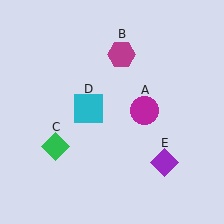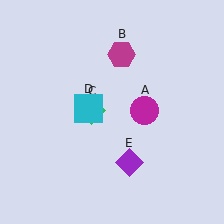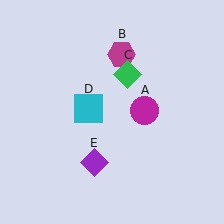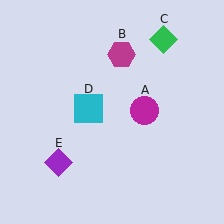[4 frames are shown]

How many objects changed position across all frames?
2 objects changed position: green diamond (object C), purple diamond (object E).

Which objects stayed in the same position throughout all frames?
Magenta circle (object A) and magenta hexagon (object B) and cyan square (object D) remained stationary.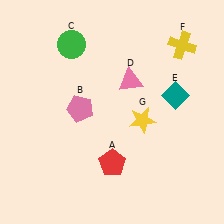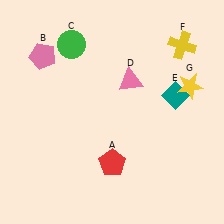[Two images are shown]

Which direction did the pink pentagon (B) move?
The pink pentagon (B) moved up.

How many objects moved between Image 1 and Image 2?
2 objects moved between the two images.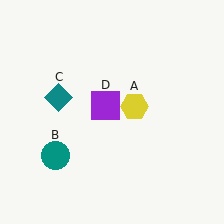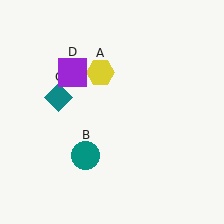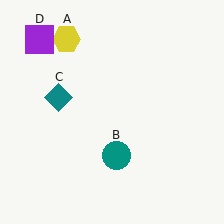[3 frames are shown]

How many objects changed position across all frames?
3 objects changed position: yellow hexagon (object A), teal circle (object B), purple square (object D).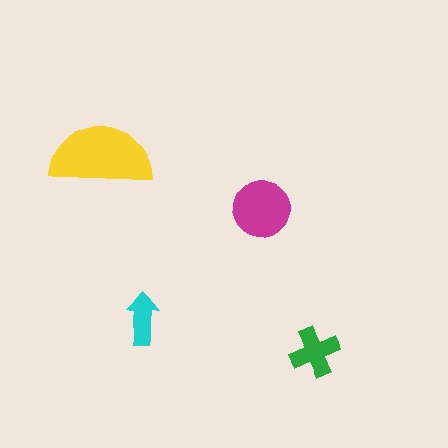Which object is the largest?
The yellow semicircle.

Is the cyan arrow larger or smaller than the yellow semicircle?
Smaller.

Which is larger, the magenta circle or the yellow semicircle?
The yellow semicircle.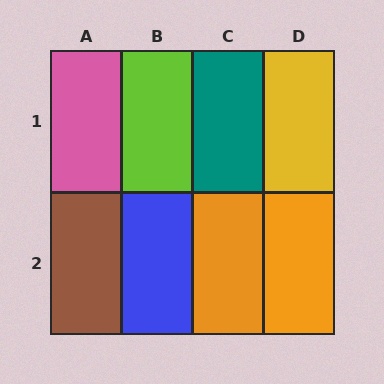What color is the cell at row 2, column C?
Orange.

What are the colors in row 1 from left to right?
Pink, lime, teal, yellow.